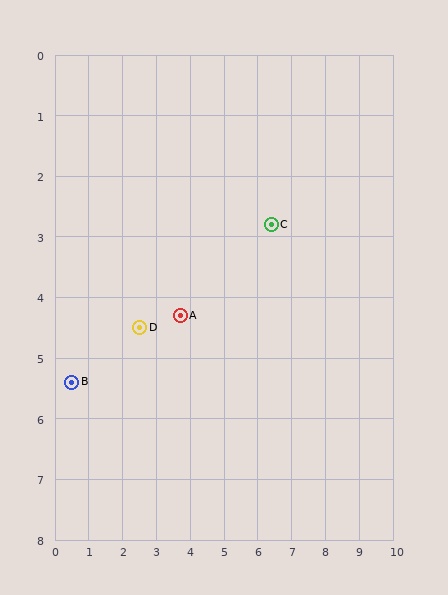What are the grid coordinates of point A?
Point A is at approximately (3.7, 4.3).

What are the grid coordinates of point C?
Point C is at approximately (6.4, 2.8).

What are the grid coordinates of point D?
Point D is at approximately (2.5, 4.5).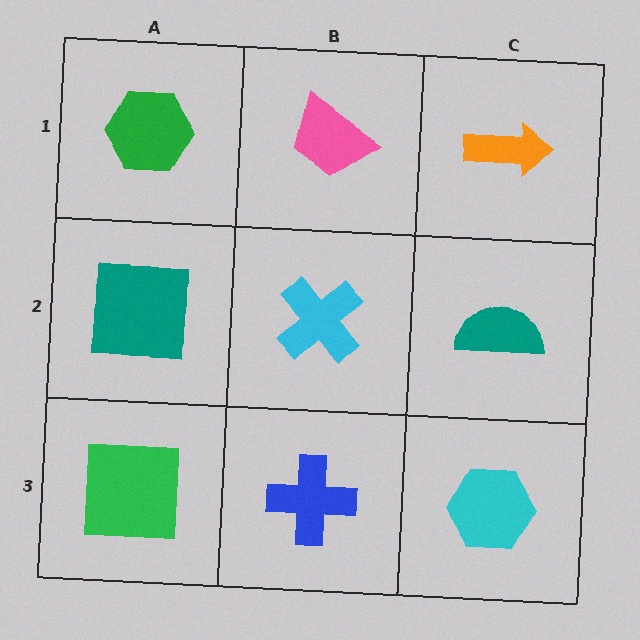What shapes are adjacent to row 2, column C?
An orange arrow (row 1, column C), a cyan hexagon (row 3, column C), a cyan cross (row 2, column B).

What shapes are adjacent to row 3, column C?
A teal semicircle (row 2, column C), a blue cross (row 3, column B).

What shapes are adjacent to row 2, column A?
A green hexagon (row 1, column A), a green square (row 3, column A), a cyan cross (row 2, column B).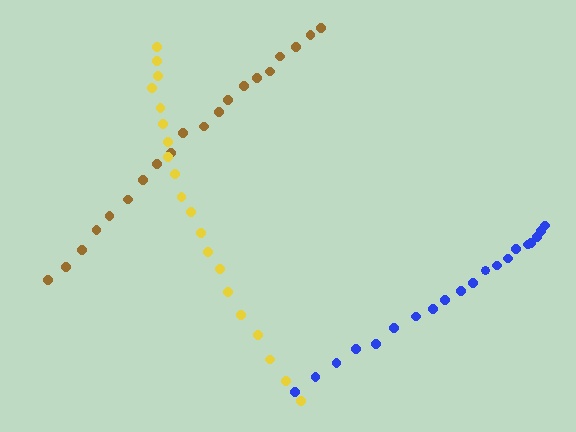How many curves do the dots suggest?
There are 3 distinct paths.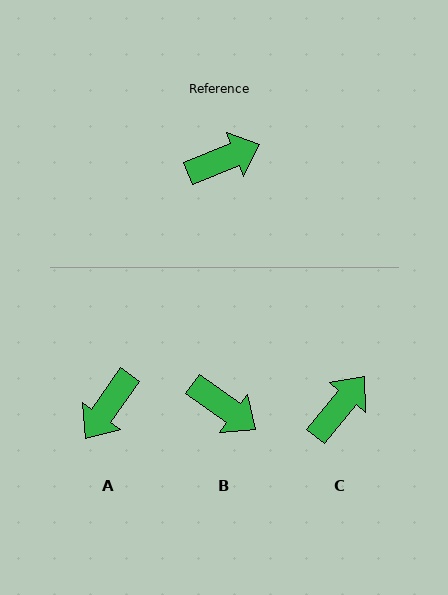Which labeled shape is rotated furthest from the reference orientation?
A, about 147 degrees away.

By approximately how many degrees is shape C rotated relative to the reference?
Approximately 29 degrees counter-clockwise.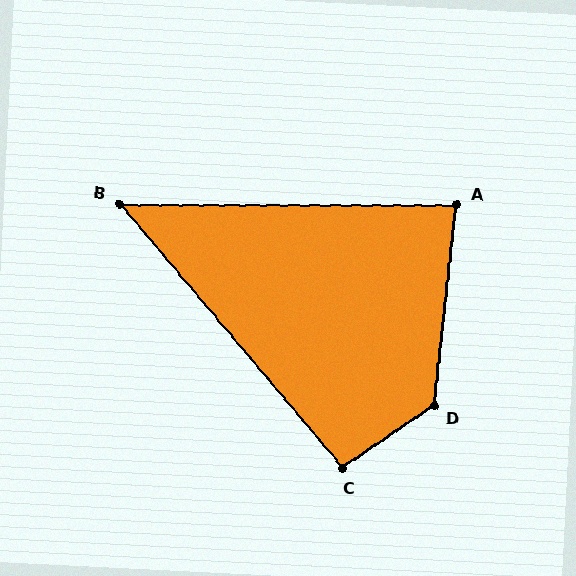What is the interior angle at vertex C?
Approximately 96 degrees (obtuse).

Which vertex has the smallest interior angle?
B, at approximately 50 degrees.